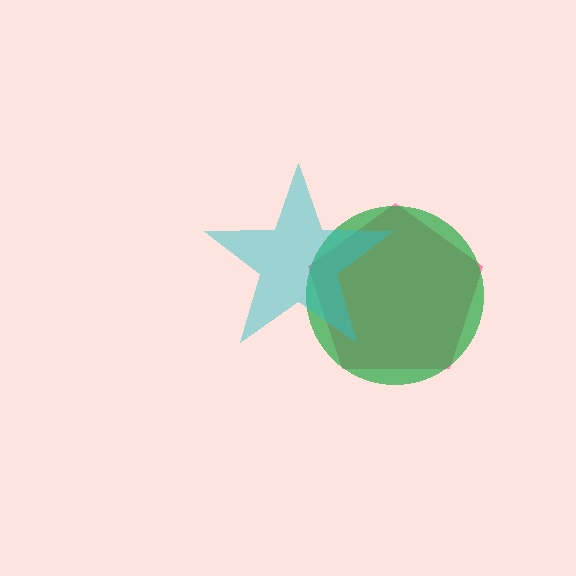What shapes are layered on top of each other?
The layered shapes are: a pink pentagon, a green circle, a cyan star.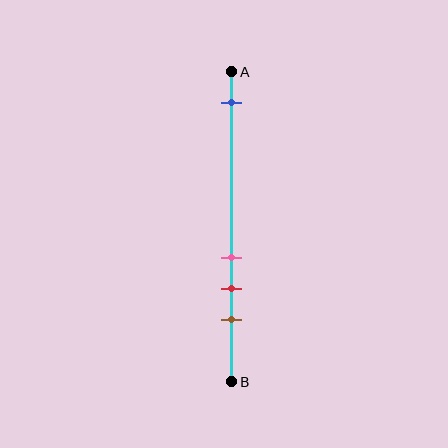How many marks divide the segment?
There are 4 marks dividing the segment.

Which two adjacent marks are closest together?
The pink and red marks are the closest adjacent pair.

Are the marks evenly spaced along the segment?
No, the marks are not evenly spaced.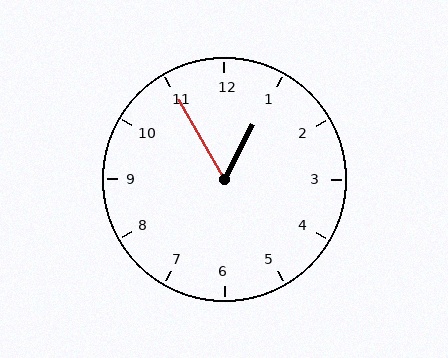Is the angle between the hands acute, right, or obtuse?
It is acute.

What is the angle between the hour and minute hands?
Approximately 58 degrees.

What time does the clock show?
12:55.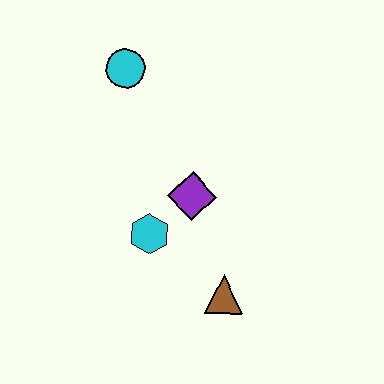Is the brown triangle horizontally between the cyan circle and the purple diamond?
No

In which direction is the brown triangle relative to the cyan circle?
The brown triangle is below the cyan circle.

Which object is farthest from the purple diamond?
The cyan circle is farthest from the purple diamond.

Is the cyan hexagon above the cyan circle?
No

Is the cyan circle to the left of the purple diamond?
Yes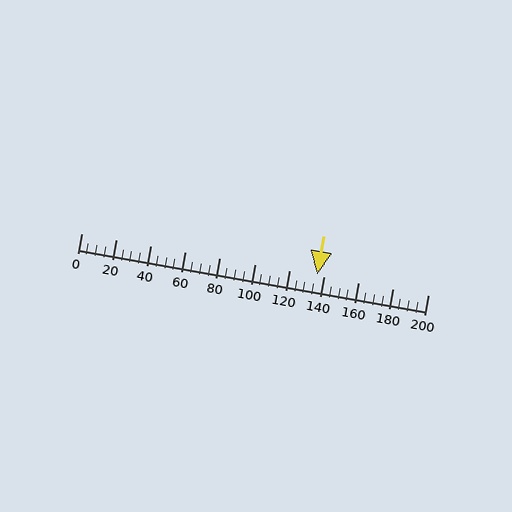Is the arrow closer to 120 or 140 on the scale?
The arrow is closer to 140.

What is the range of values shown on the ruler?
The ruler shows values from 0 to 200.